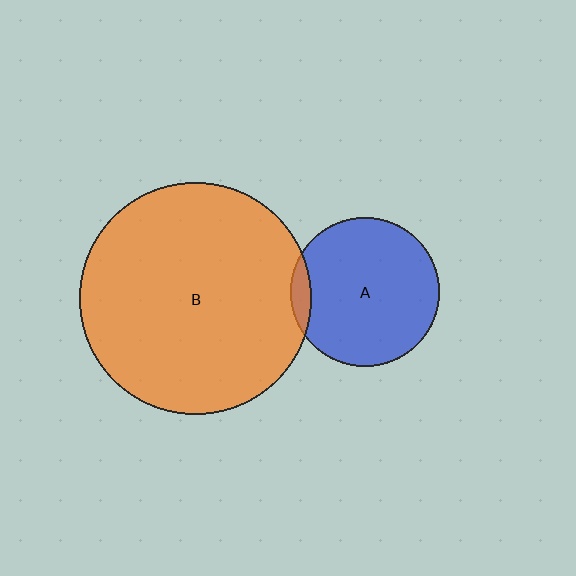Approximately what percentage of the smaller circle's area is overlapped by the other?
Approximately 5%.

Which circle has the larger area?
Circle B (orange).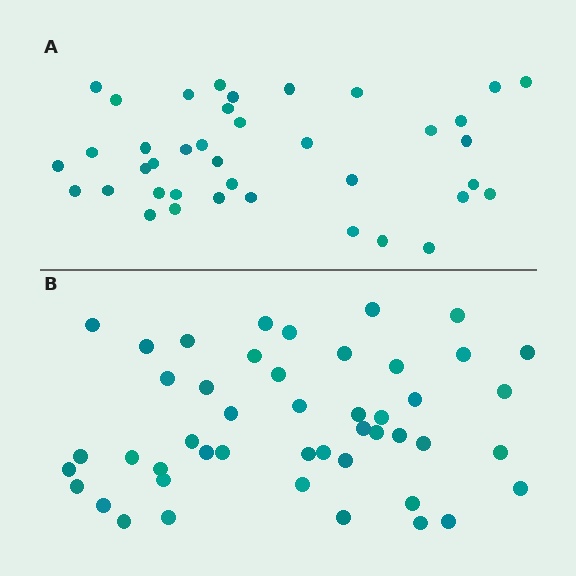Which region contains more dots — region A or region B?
Region B (the bottom region) has more dots.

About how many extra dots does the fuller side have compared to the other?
Region B has roughly 8 or so more dots than region A.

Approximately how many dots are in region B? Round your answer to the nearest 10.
About 50 dots. (The exact count is 47, which rounds to 50.)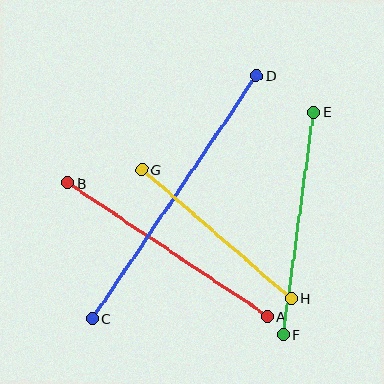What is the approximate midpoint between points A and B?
The midpoint is at approximately (168, 250) pixels.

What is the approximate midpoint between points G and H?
The midpoint is at approximately (216, 234) pixels.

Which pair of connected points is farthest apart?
Points C and D are farthest apart.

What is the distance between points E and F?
The distance is approximately 225 pixels.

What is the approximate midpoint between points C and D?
The midpoint is at approximately (174, 197) pixels.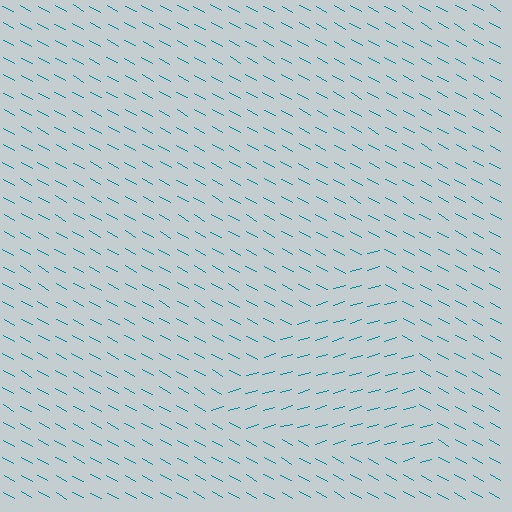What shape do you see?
I see a triangle.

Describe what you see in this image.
The image is filled with small teal line segments. A triangle region in the image has lines oriented differently from the surrounding lines, creating a visible texture boundary.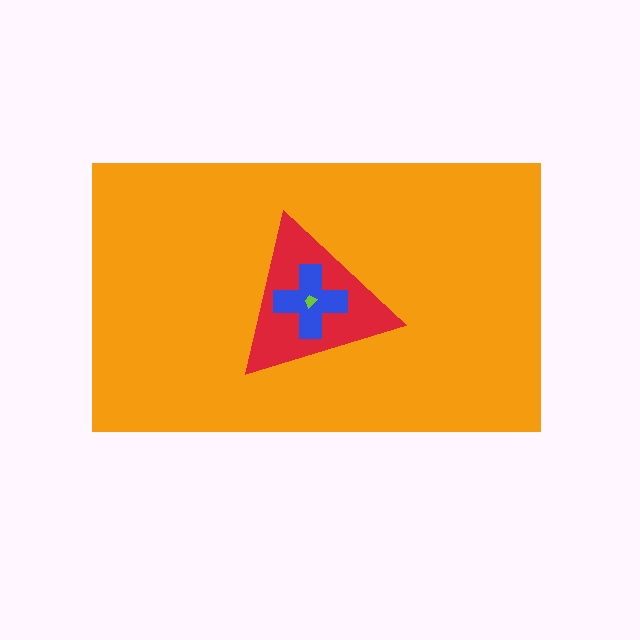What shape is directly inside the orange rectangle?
The red triangle.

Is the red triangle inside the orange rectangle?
Yes.